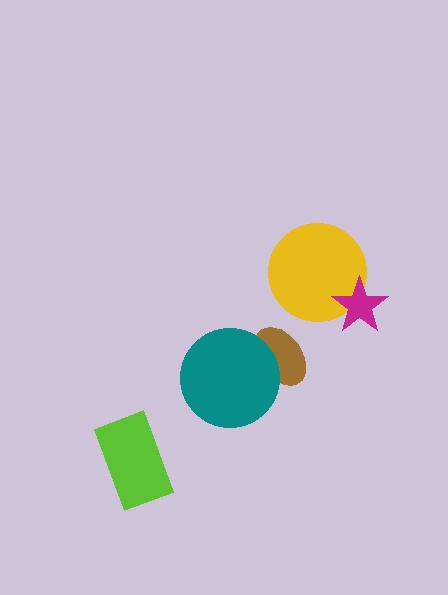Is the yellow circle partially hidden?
Yes, it is partially covered by another shape.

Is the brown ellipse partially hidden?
Yes, it is partially covered by another shape.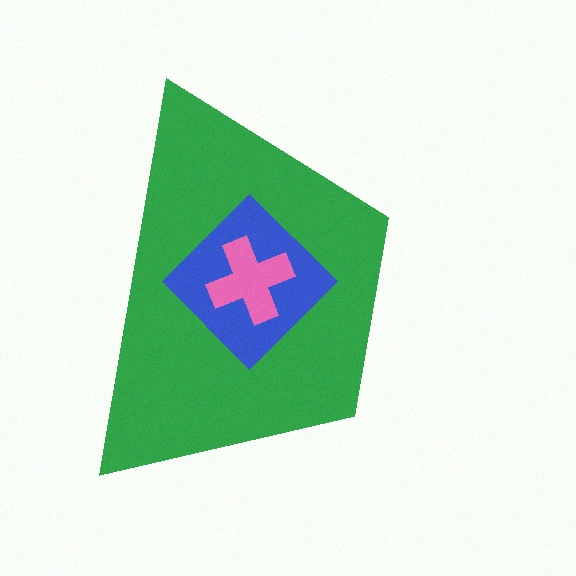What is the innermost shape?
The pink cross.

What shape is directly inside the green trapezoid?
The blue diamond.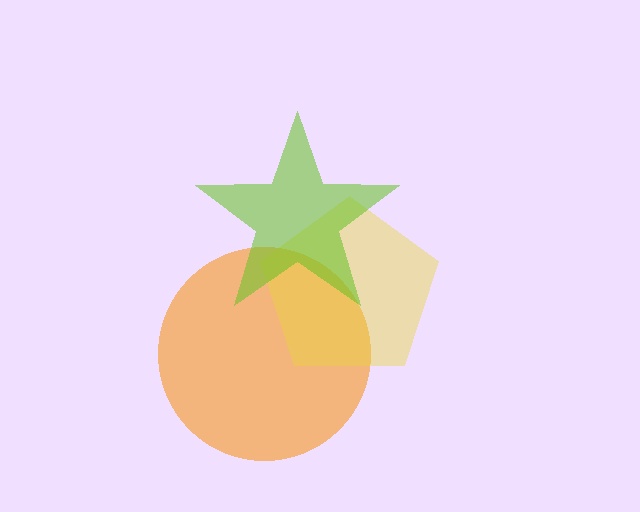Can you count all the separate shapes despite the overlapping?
Yes, there are 3 separate shapes.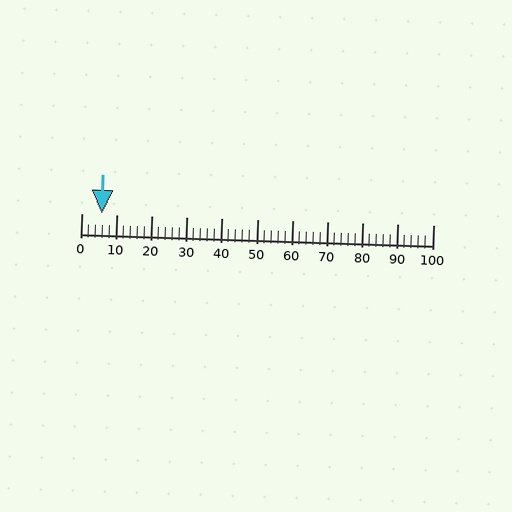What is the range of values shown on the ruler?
The ruler shows values from 0 to 100.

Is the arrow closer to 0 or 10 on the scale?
The arrow is closer to 10.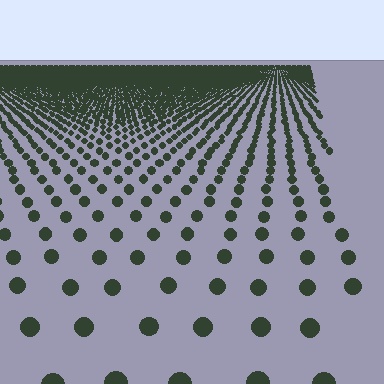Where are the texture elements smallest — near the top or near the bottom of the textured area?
Near the top.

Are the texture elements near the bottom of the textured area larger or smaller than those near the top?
Larger. Near the bottom, elements are closer to the viewer and appear at a bigger on-screen size.